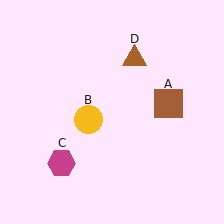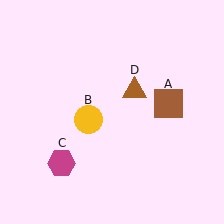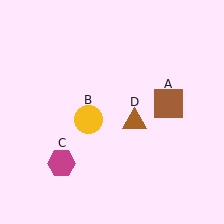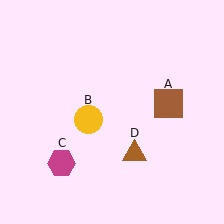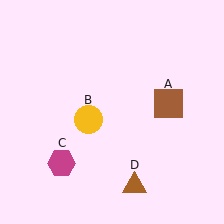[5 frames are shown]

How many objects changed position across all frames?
1 object changed position: brown triangle (object D).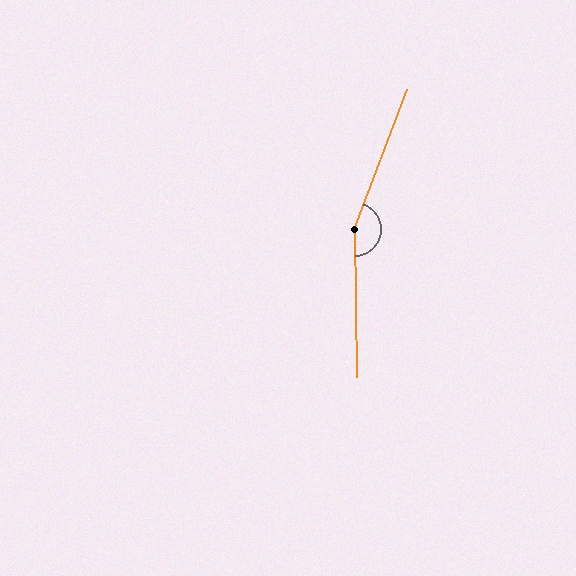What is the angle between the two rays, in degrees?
Approximately 158 degrees.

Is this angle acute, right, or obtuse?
It is obtuse.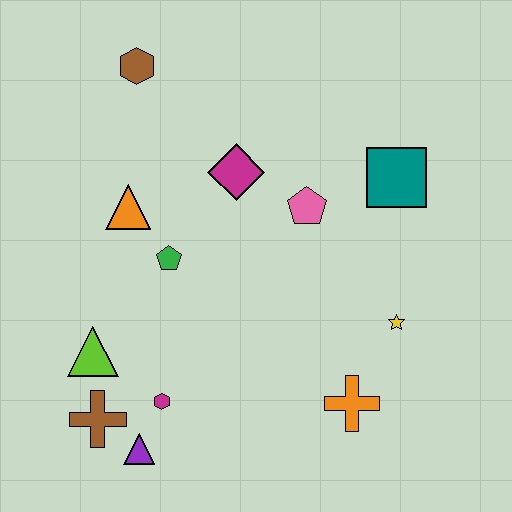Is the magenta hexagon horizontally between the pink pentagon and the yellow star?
No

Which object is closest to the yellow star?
The orange cross is closest to the yellow star.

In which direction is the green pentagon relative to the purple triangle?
The green pentagon is above the purple triangle.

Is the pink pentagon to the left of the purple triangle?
No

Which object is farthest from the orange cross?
The brown hexagon is farthest from the orange cross.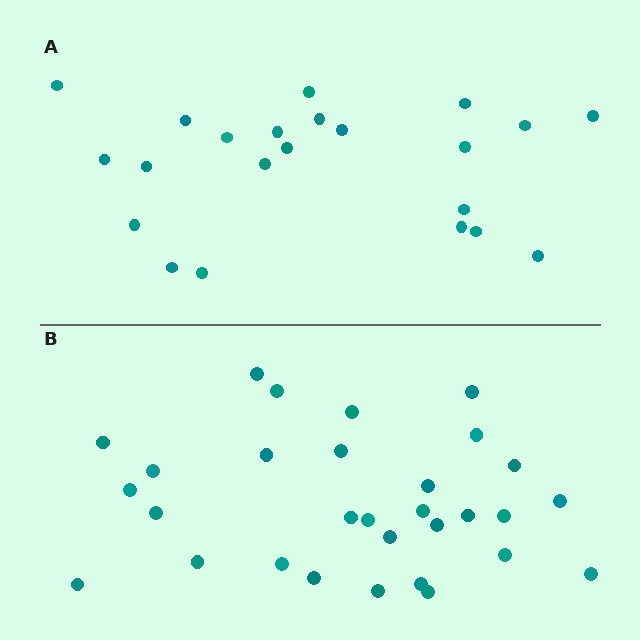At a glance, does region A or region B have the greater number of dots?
Region B (the bottom region) has more dots.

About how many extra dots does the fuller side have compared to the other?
Region B has roughly 8 or so more dots than region A.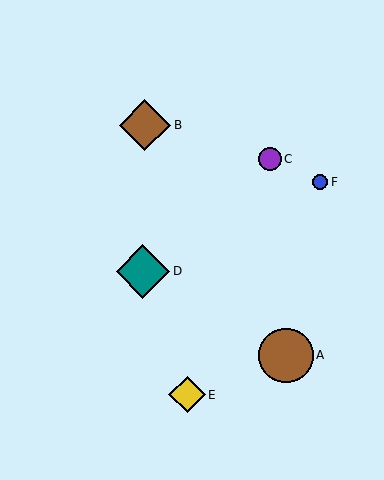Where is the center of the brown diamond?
The center of the brown diamond is at (145, 125).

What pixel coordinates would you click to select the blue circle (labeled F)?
Click at (320, 182) to select the blue circle F.